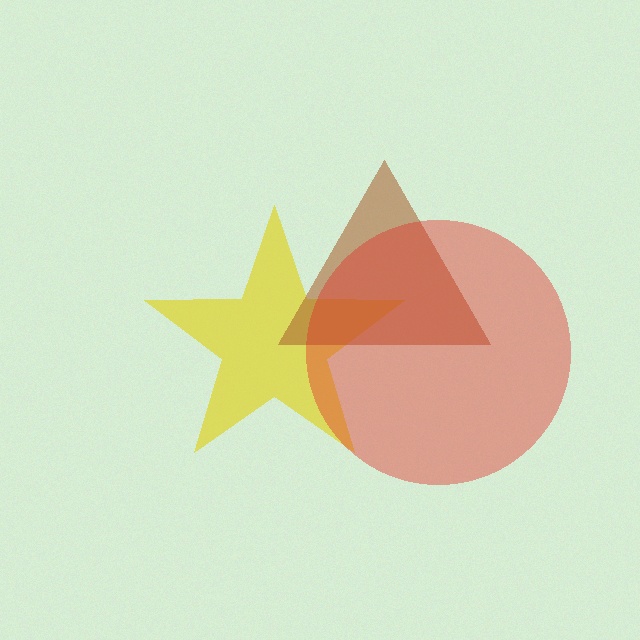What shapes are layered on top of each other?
The layered shapes are: a yellow star, a brown triangle, a red circle.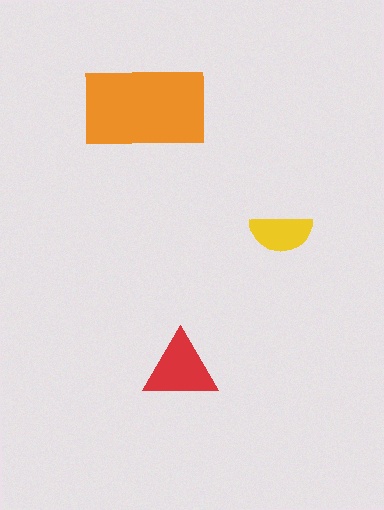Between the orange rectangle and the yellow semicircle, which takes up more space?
The orange rectangle.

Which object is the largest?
The orange rectangle.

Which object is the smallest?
The yellow semicircle.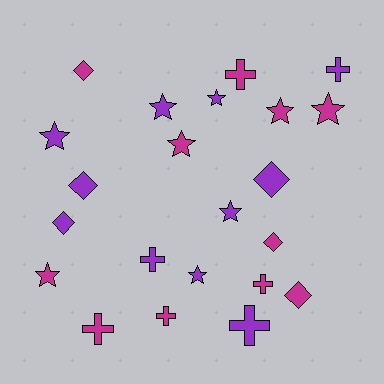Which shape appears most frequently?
Star, with 9 objects.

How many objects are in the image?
There are 22 objects.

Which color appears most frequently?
Magenta, with 11 objects.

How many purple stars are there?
There are 5 purple stars.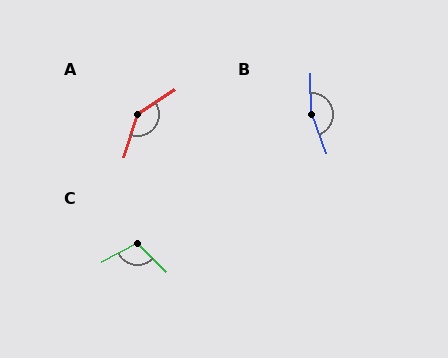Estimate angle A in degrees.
Approximately 142 degrees.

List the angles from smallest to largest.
C (106°), A (142°), B (161°).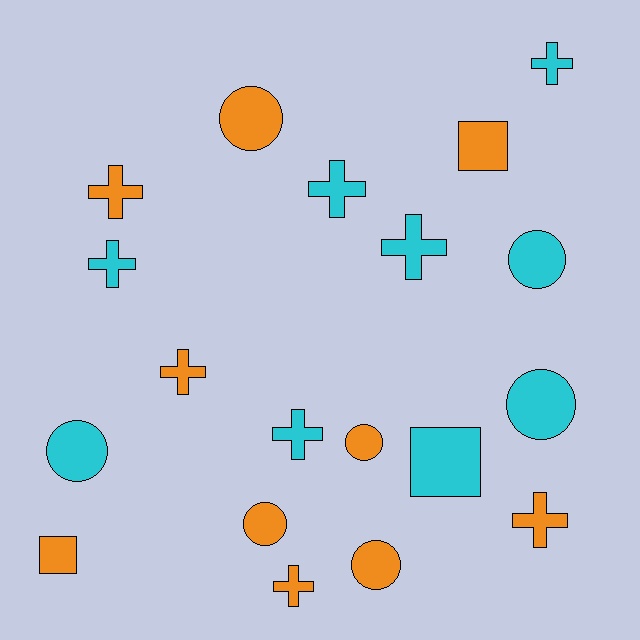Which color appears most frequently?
Orange, with 10 objects.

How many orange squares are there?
There are 2 orange squares.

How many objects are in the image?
There are 19 objects.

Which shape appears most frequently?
Cross, with 9 objects.